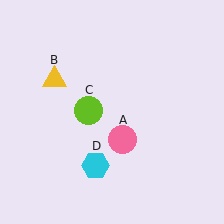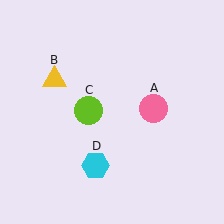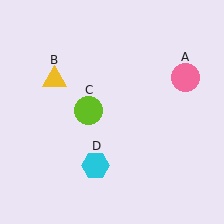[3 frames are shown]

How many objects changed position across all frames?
1 object changed position: pink circle (object A).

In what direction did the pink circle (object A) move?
The pink circle (object A) moved up and to the right.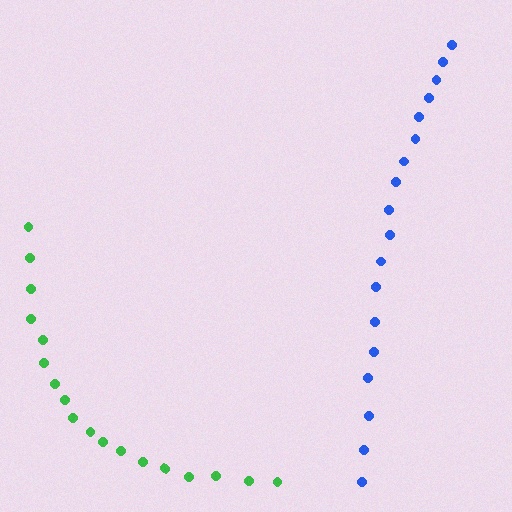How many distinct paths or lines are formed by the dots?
There are 2 distinct paths.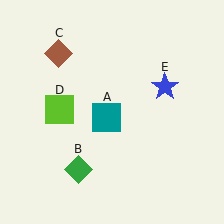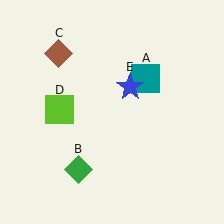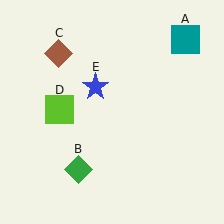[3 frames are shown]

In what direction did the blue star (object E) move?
The blue star (object E) moved left.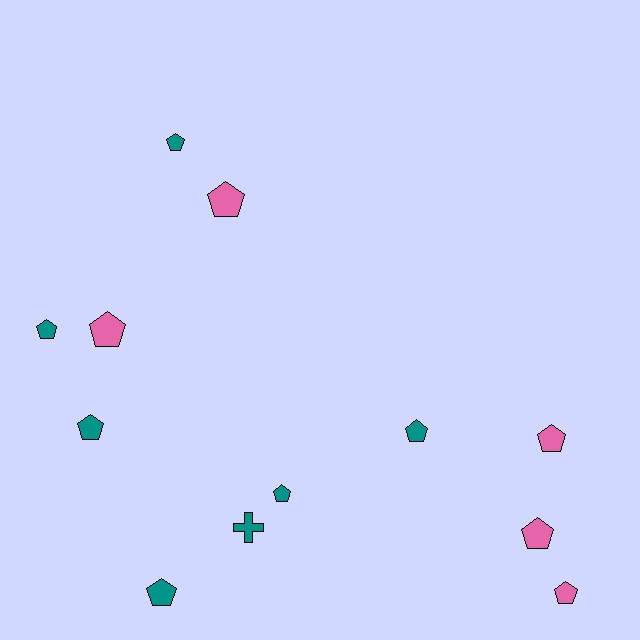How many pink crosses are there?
There are no pink crosses.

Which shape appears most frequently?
Pentagon, with 11 objects.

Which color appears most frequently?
Teal, with 7 objects.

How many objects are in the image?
There are 12 objects.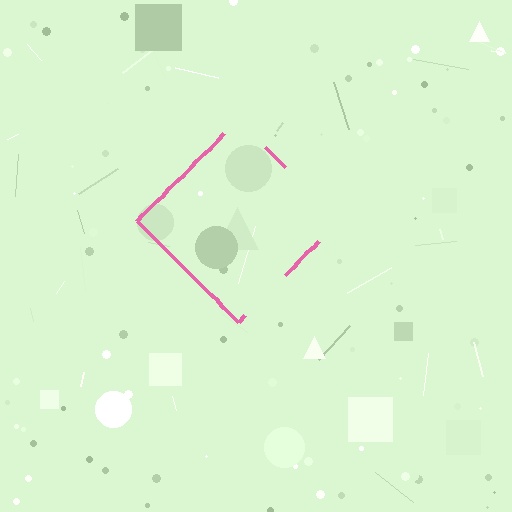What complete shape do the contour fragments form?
The contour fragments form a diamond.